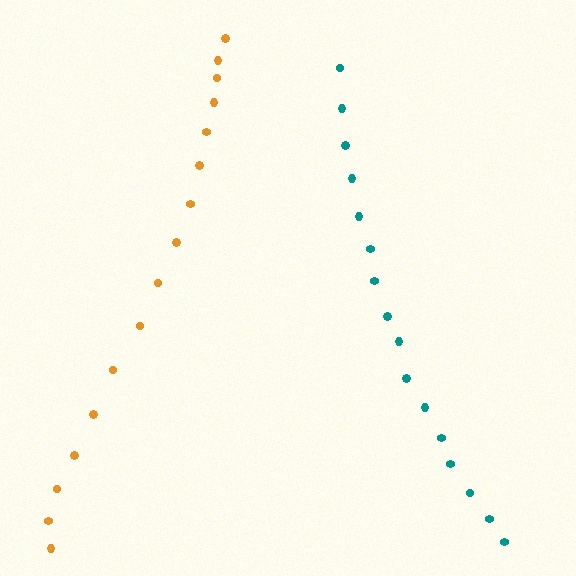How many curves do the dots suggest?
There are 2 distinct paths.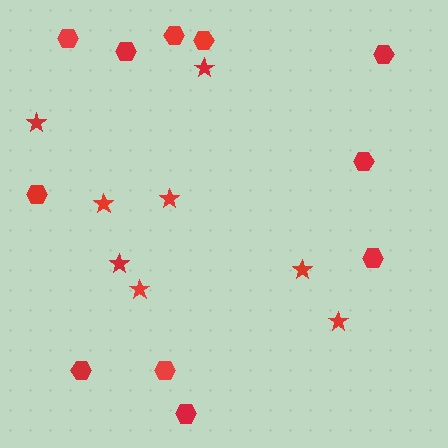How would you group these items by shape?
There are 2 groups: one group of hexagons (11) and one group of stars (8).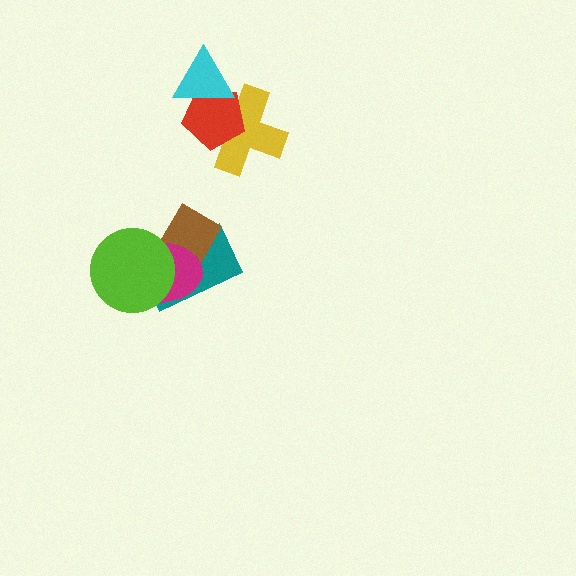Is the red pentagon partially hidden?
Yes, it is partially covered by another shape.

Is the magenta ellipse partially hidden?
Yes, it is partially covered by another shape.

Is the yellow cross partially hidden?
Yes, it is partially covered by another shape.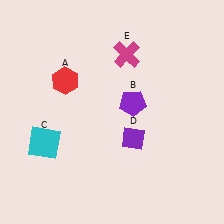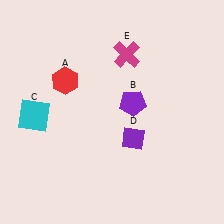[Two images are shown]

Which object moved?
The cyan square (C) moved up.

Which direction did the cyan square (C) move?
The cyan square (C) moved up.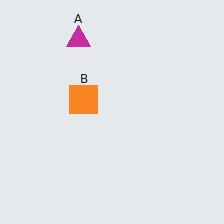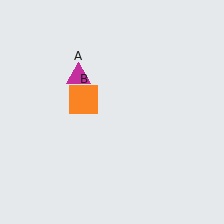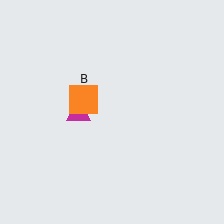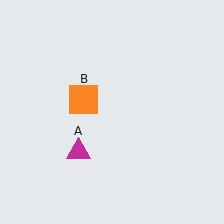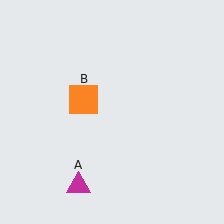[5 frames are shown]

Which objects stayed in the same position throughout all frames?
Orange square (object B) remained stationary.